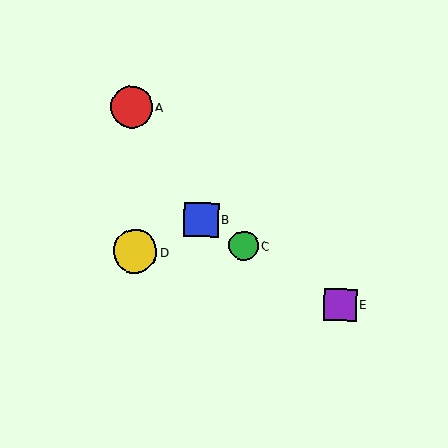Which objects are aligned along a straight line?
Objects B, C, E are aligned along a straight line.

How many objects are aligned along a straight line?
3 objects (B, C, E) are aligned along a straight line.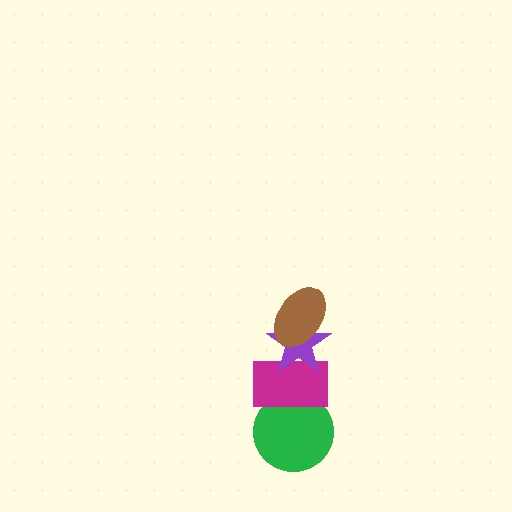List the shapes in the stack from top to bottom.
From top to bottom: the brown ellipse, the purple star, the magenta rectangle, the green circle.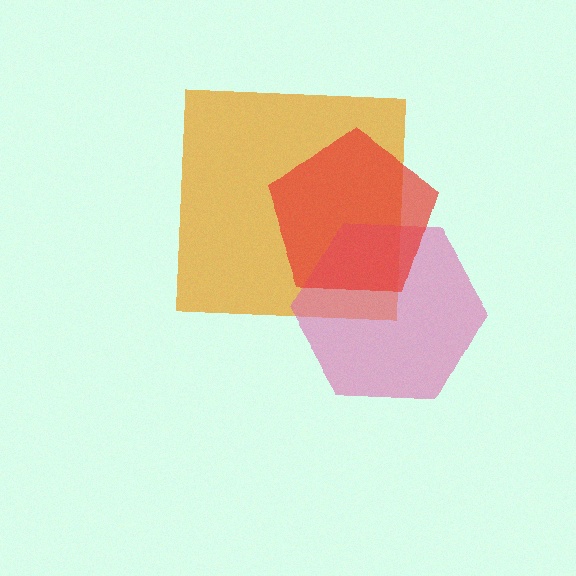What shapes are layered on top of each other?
The layered shapes are: an orange square, a pink hexagon, a red pentagon.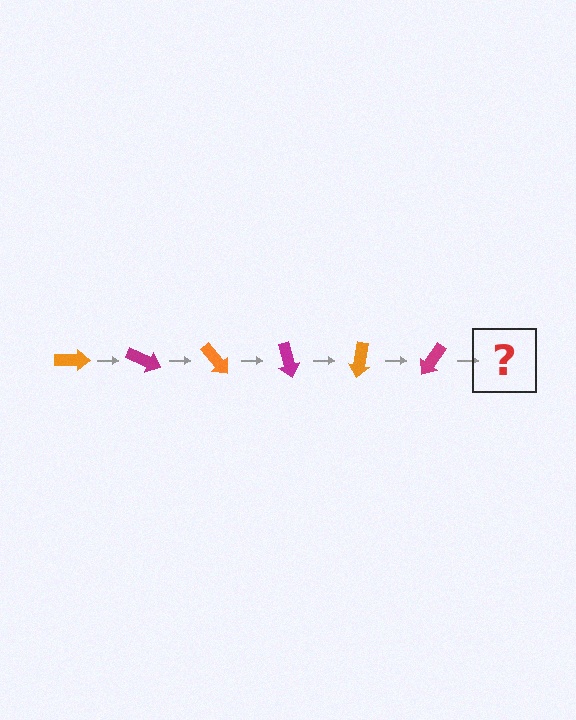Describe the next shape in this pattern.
It should be an orange arrow, rotated 150 degrees from the start.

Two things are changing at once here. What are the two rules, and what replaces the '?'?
The two rules are that it rotates 25 degrees each step and the color cycles through orange and magenta. The '?' should be an orange arrow, rotated 150 degrees from the start.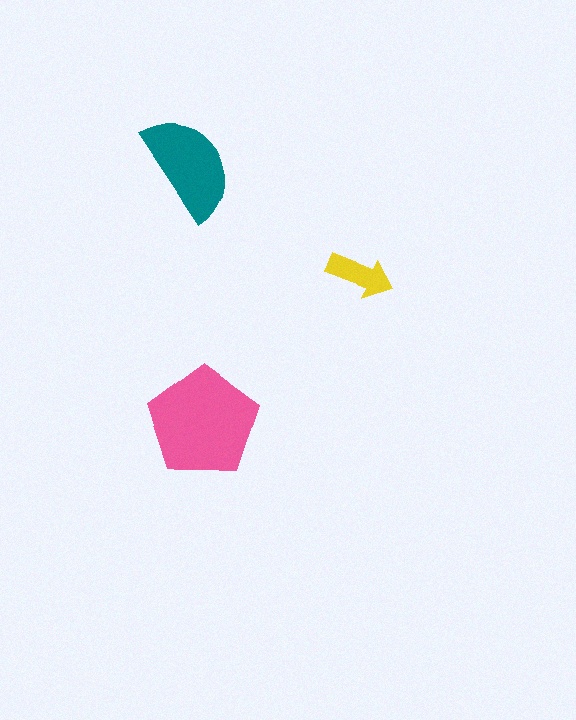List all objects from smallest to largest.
The yellow arrow, the teal semicircle, the pink pentagon.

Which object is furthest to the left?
The teal semicircle is leftmost.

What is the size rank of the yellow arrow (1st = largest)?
3rd.